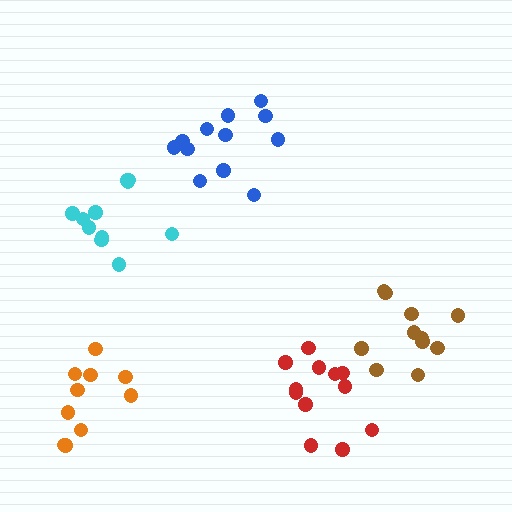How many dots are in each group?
Group 1: 12 dots, Group 2: 11 dots, Group 3: 11 dots, Group 4: 10 dots, Group 5: 12 dots (56 total).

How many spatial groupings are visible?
There are 5 spatial groupings.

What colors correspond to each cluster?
The clusters are colored: red, cyan, brown, orange, blue.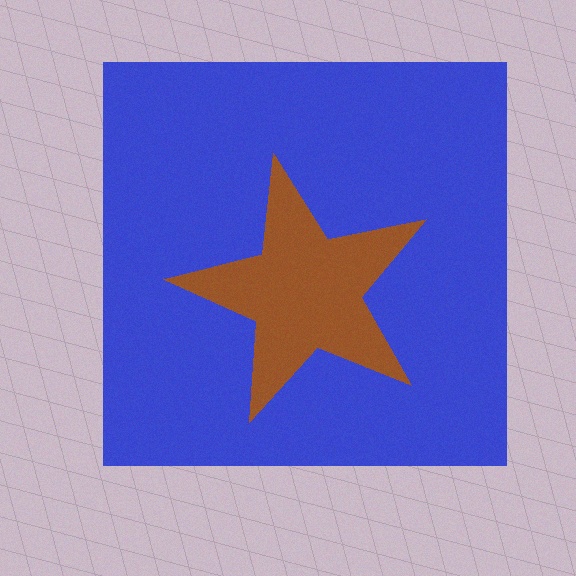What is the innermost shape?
The brown star.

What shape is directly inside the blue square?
The brown star.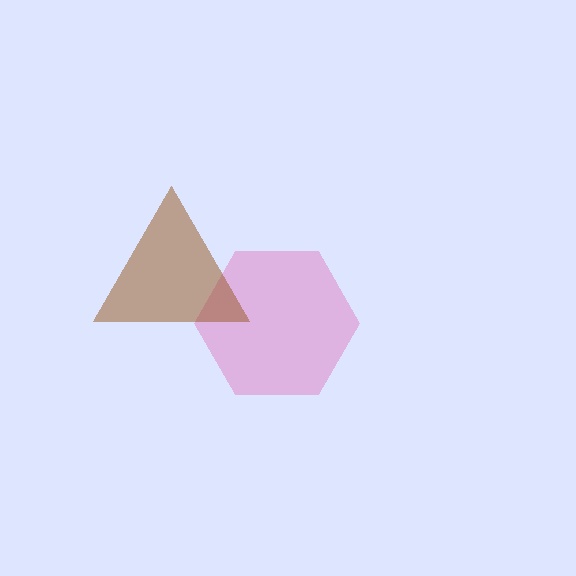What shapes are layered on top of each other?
The layered shapes are: a pink hexagon, a brown triangle.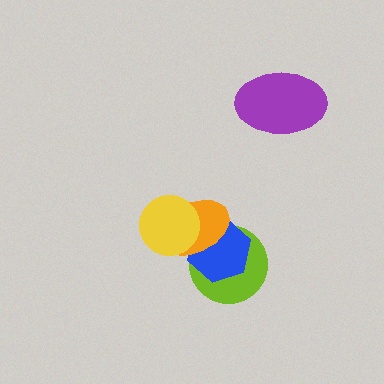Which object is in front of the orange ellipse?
The yellow circle is in front of the orange ellipse.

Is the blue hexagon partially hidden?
Yes, it is partially covered by another shape.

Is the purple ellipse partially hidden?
No, no other shape covers it.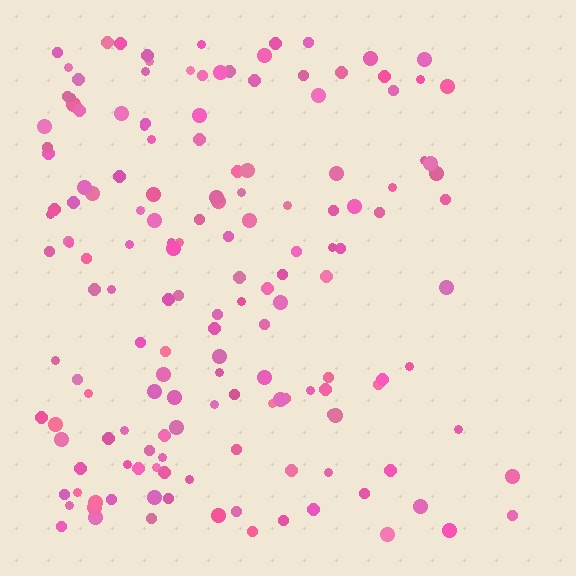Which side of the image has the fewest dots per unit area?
The right.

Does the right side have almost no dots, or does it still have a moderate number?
Still a moderate number, just noticeably fewer than the left.